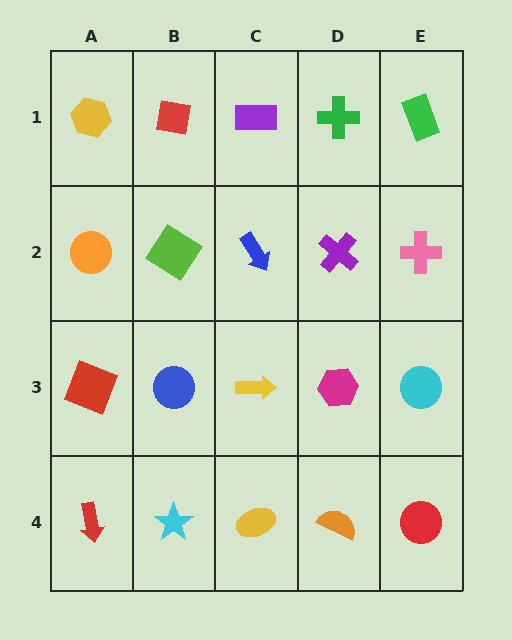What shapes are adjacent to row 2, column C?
A purple rectangle (row 1, column C), a yellow arrow (row 3, column C), a lime diamond (row 2, column B), a purple cross (row 2, column D).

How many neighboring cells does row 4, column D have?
3.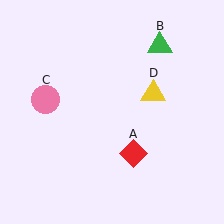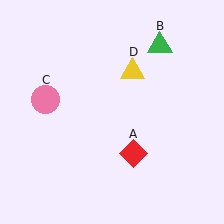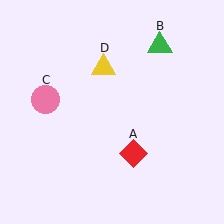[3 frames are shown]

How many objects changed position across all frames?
1 object changed position: yellow triangle (object D).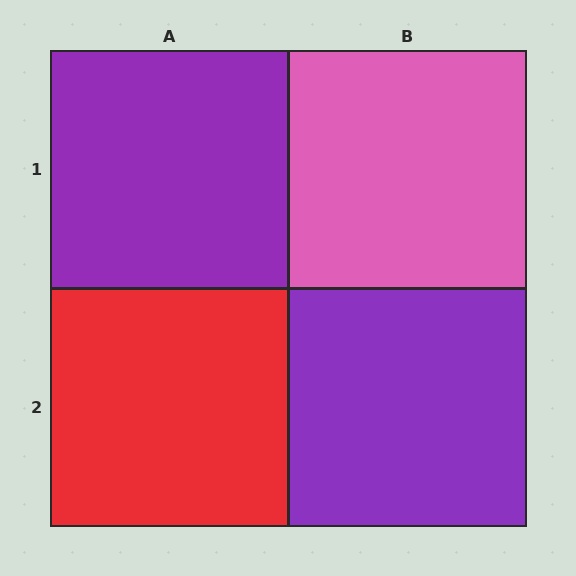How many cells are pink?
1 cell is pink.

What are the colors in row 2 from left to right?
Red, purple.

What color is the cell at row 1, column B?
Pink.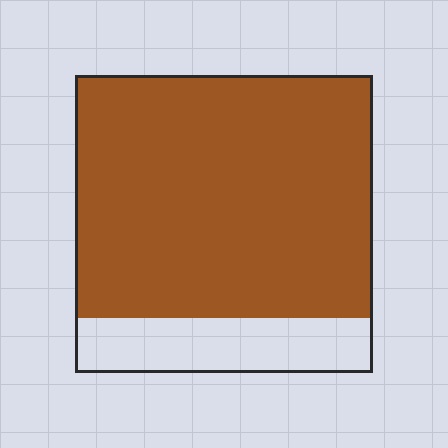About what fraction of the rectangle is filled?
About four fifths (4/5).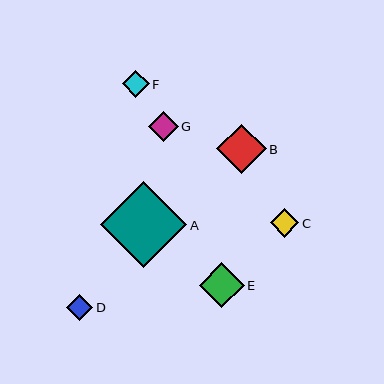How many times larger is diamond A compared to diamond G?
Diamond A is approximately 2.9 times the size of diamond G.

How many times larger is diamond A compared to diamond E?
Diamond A is approximately 1.9 times the size of diamond E.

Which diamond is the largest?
Diamond A is the largest with a size of approximately 86 pixels.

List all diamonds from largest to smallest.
From largest to smallest: A, B, E, G, C, F, D.